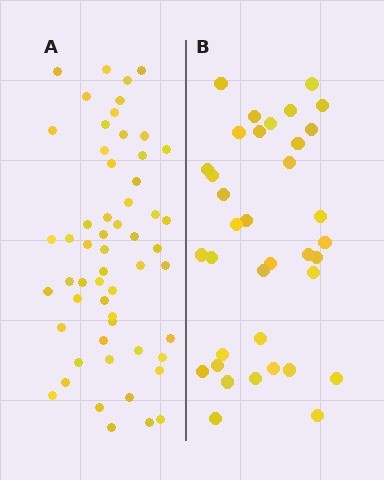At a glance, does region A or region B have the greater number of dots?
Region A (the left region) has more dots.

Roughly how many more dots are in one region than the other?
Region A has approximately 20 more dots than region B.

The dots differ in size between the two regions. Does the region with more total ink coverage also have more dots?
No. Region B has more total ink coverage because its dots are larger, but region A actually contains more individual dots. Total area can be misleading — the number of items is what matters here.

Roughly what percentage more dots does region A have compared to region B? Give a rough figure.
About 55% more.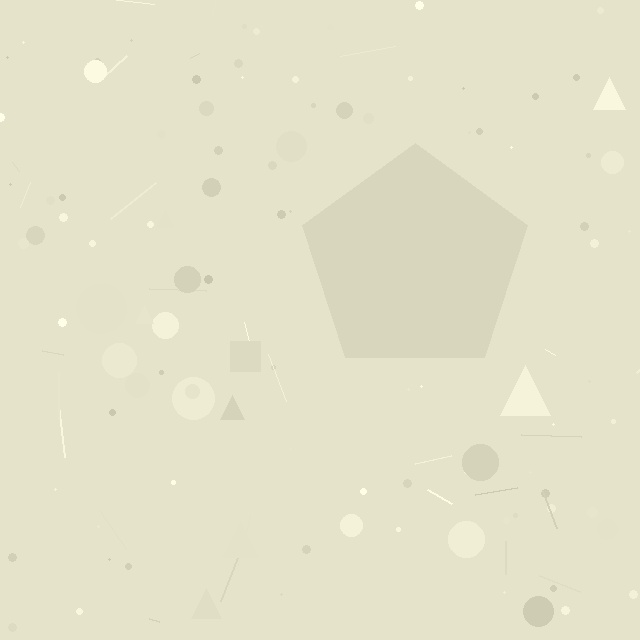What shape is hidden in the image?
A pentagon is hidden in the image.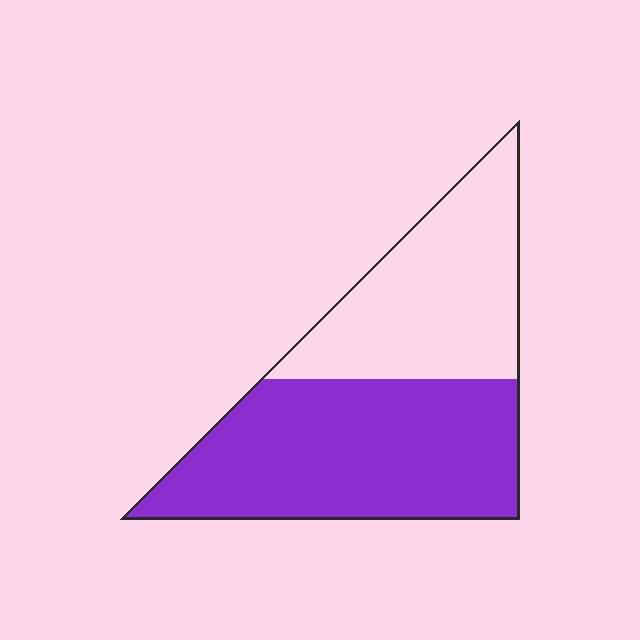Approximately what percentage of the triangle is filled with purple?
Approximately 60%.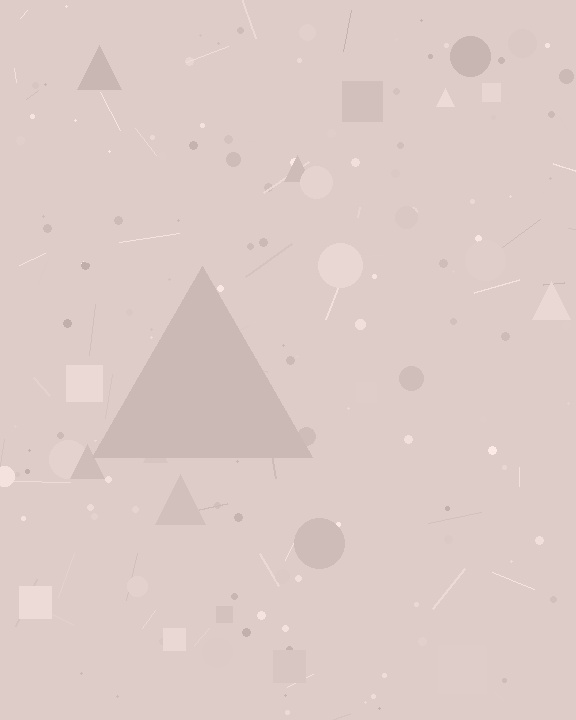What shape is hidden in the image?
A triangle is hidden in the image.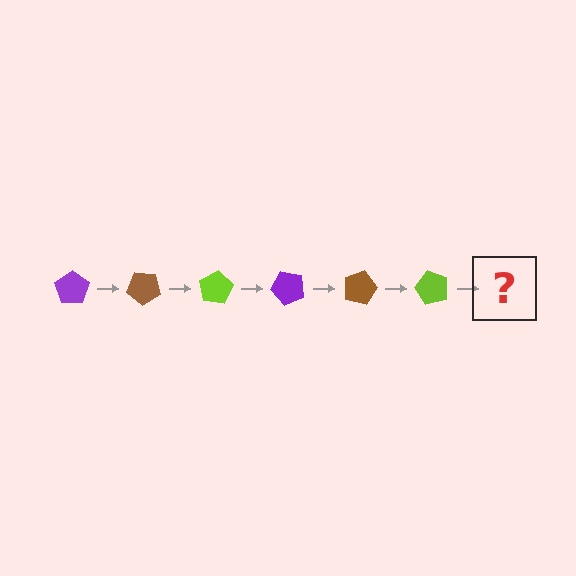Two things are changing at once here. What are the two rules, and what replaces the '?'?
The two rules are that it rotates 40 degrees each step and the color cycles through purple, brown, and lime. The '?' should be a purple pentagon, rotated 240 degrees from the start.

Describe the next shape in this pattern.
It should be a purple pentagon, rotated 240 degrees from the start.